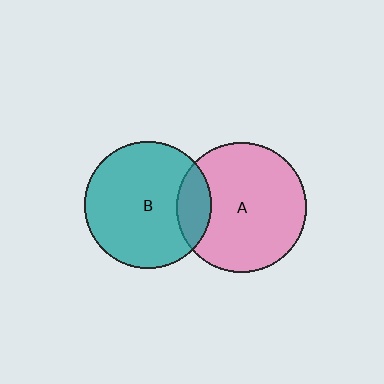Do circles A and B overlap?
Yes.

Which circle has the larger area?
Circle A (pink).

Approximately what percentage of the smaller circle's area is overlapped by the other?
Approximately 15%.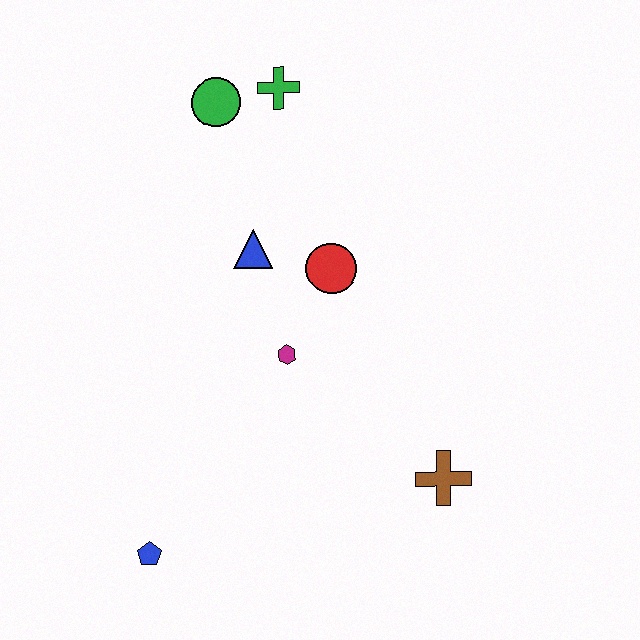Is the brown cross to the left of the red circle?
No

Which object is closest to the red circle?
The blue triangle is closest to the red circle.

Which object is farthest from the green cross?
The blue pentagon is farthest from the green cross.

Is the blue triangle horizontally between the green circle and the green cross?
Yes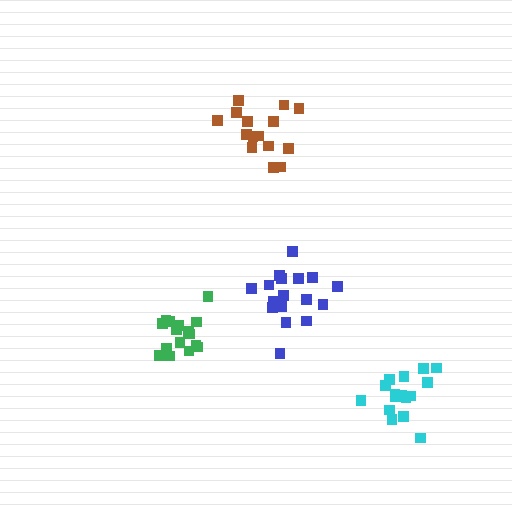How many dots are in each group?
Group 1: 17 dots, Group 2: 16 dots, Group 3: 15 dots, Group 4: 16 dots (64 total).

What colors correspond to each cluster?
The clusters are colored: blue, green, brown, cyan.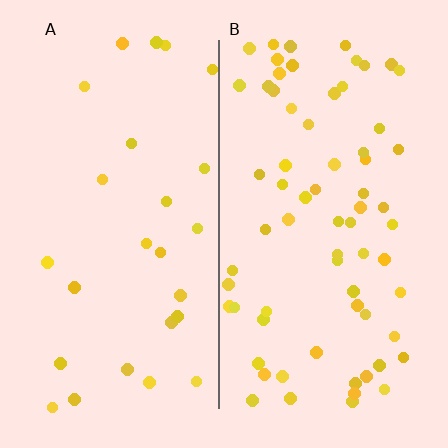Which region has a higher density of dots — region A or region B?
B (the right).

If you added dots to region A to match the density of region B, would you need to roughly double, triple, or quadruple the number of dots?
Approximately triple.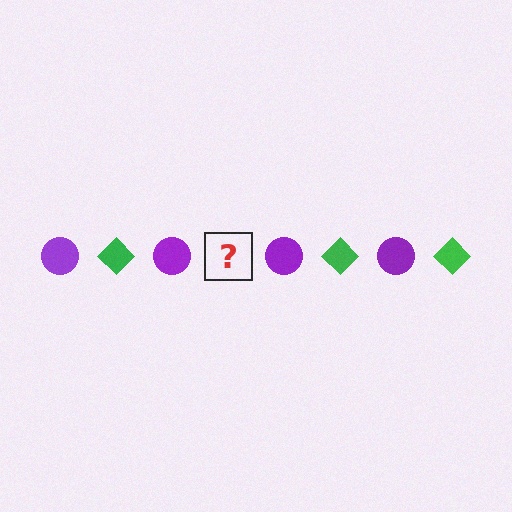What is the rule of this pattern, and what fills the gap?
The rule is that the pattern alternates between purple circle and green diamond. The gap should be filled with a green diamond.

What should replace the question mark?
The question mark should be replaced with a green diamond.